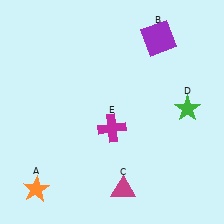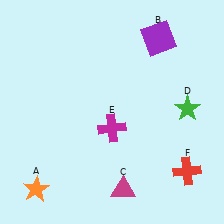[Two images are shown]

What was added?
A red cross (F) was added in Image 2.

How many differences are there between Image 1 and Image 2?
There is 1 difference between the two images.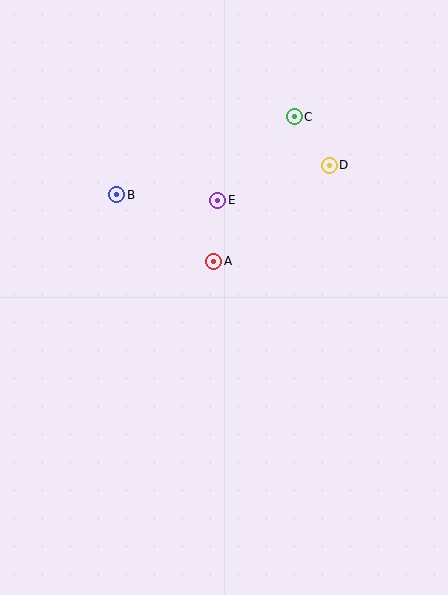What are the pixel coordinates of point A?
Point A is at (214, 261).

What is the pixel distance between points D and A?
The distance between D and A is 150 pixels.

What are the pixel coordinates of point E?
Point E is at (218, 201).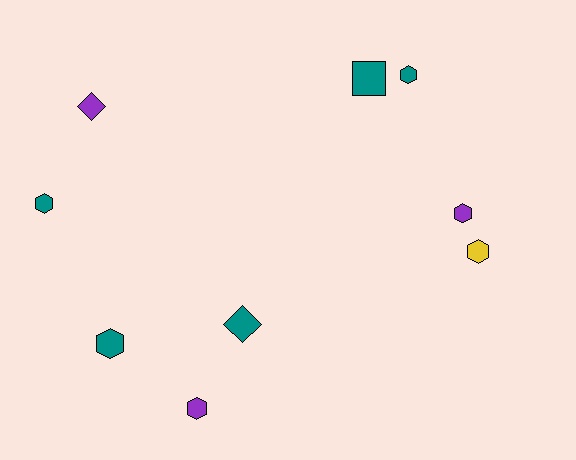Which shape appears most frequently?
Hexagon, with 6 objects.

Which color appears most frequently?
Teal, with 5 objects.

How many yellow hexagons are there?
There is 1 yellow hexagon.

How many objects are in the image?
There are 9 objects.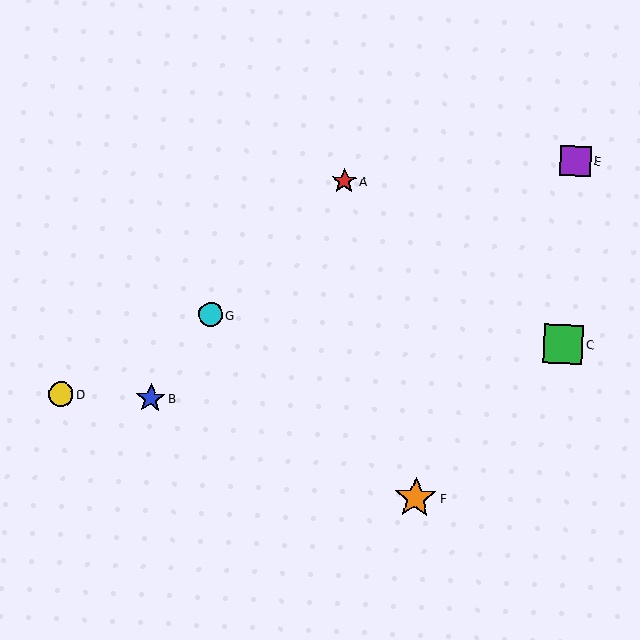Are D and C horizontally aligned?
No, D is at y≈394 and C is at y≈344.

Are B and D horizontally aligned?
Yes, both are at y≈399.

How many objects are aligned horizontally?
2 objects (B, D) are aligned horizontally.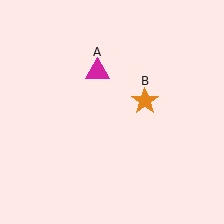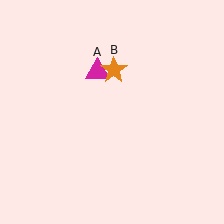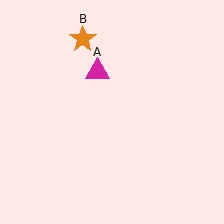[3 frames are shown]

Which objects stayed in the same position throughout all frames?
Magenta triangle (object A) remained stationary.